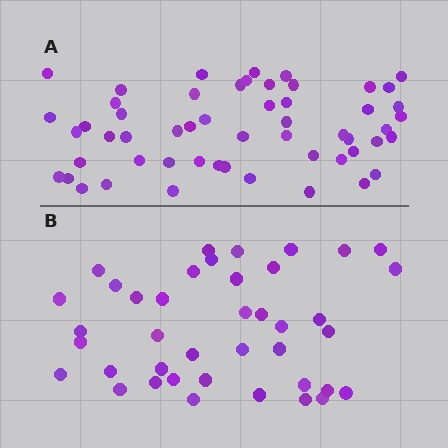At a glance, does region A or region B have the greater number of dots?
Region A (the top region) has more dots.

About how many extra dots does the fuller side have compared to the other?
Region A has approximately 15 more dots than region B.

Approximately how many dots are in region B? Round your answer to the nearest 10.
About 40 dots.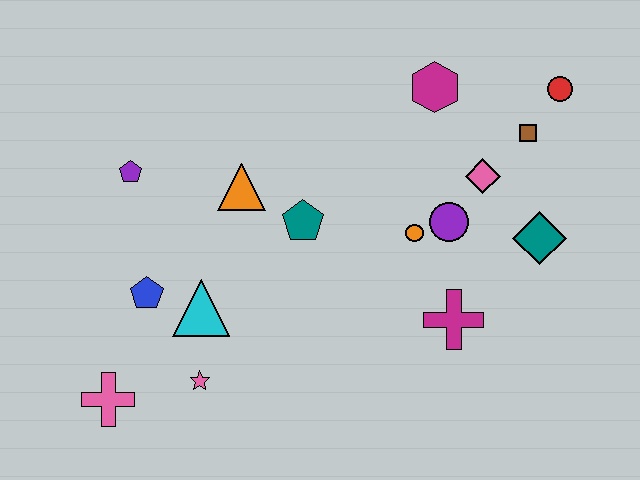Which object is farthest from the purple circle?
The pink cross is farthest from the purple circle.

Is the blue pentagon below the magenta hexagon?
Yes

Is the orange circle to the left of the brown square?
Yes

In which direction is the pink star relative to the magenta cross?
The pink star is to the left of the magenta cross.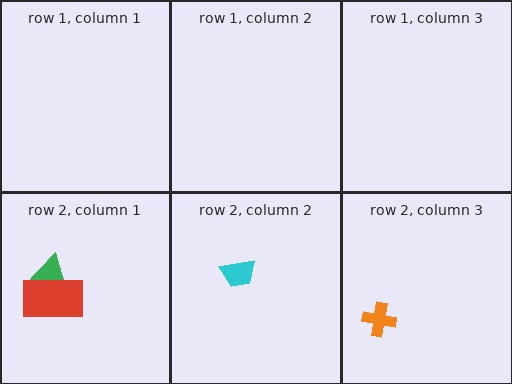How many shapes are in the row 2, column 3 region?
1.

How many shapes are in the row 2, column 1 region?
2.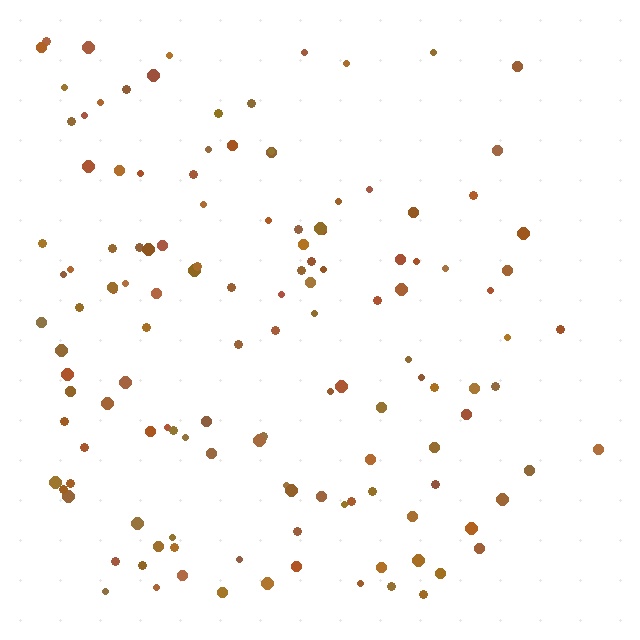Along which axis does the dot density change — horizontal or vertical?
Horizontal.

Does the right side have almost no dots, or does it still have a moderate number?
Still a moderate number, just noticeably fewer than the left.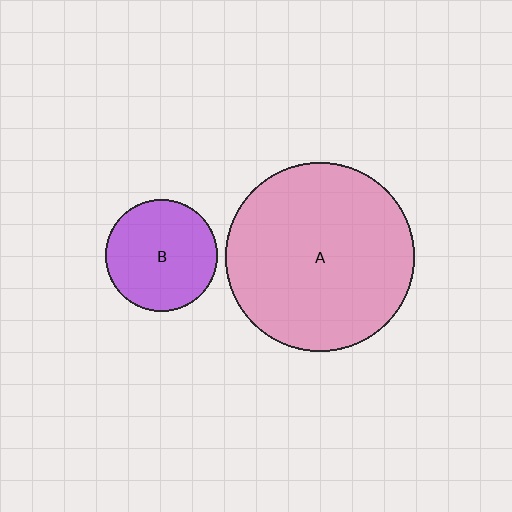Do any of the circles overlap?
No, none of the circles overlap.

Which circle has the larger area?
Circle A (pink).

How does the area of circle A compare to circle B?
Approximately 2.8 times.